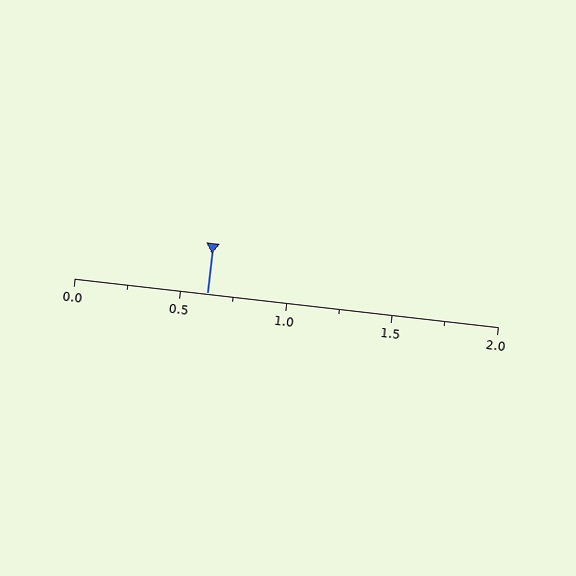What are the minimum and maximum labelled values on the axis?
The axis runs from 0.0 to 2.0.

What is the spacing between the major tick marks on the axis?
The major ticks are spaced 0.5 apart.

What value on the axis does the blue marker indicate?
The marker indicates approximately 0.62.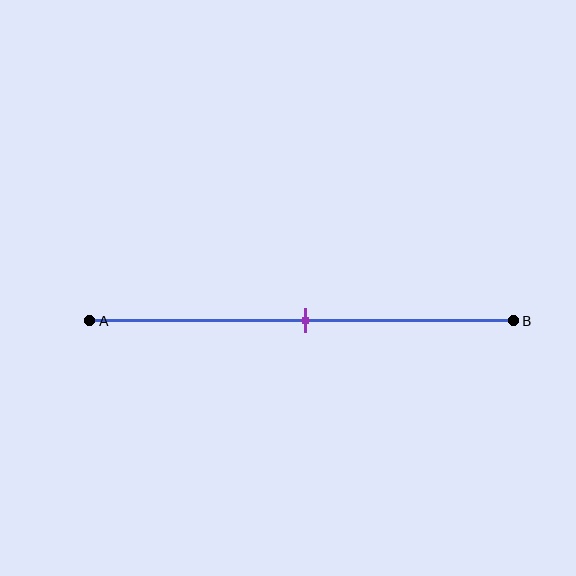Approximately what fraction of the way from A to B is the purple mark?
The purple mark is approximately 50% of the way from A to B.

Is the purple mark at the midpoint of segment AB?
Yes, the mark is approximately at the midpoint.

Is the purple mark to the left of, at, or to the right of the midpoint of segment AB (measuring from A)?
The purple mark is approximately at the midpoint of segment AB.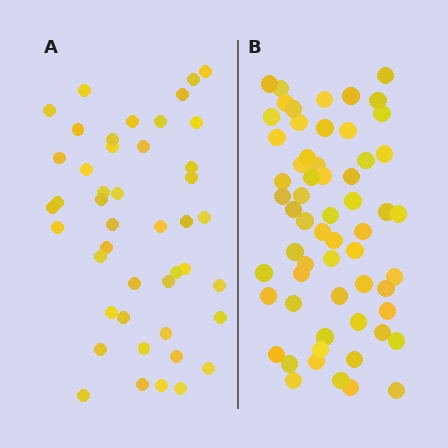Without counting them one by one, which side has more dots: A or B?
Region B (the right region) has more dots.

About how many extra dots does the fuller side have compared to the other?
Region B has approximately 15 more dots than region A.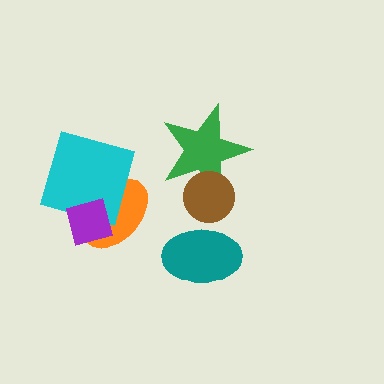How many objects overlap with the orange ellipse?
2 objects overlap with the orange ellipse.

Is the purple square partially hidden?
No, no other shape covers it.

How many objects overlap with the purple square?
2 objects overlap with the purple square.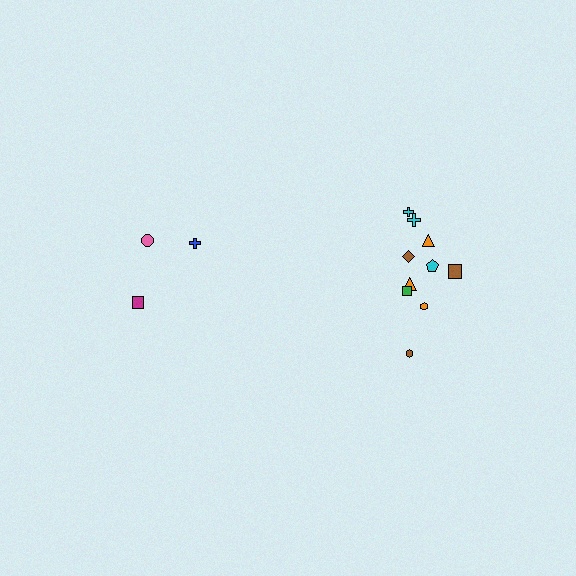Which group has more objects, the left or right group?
The right group.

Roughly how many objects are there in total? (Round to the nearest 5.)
Roughly 15 objects in total.